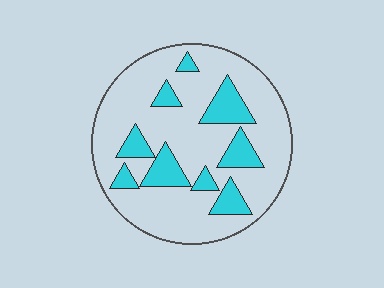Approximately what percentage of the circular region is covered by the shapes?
Approximately 20%.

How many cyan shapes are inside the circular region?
9.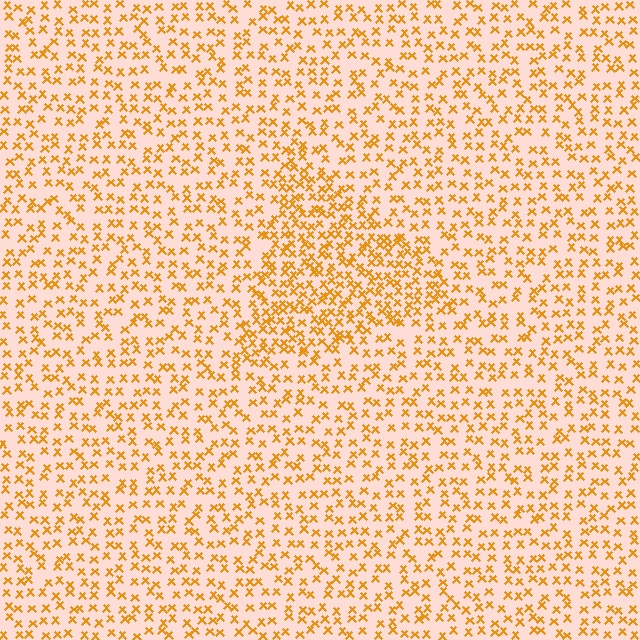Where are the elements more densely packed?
The elements are more densely packed inside the triangle boundary.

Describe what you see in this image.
The image contains small orange elements arranged at two different densities. A triangle-shaped region is visible where the elements are more densely packed than the surrounding area.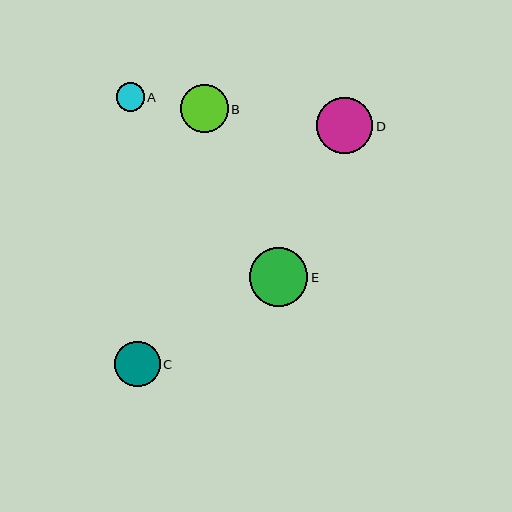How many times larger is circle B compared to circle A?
Circle B is approximately 1.7 times the size of circle A.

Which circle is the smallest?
Circle A is the smallest with a size of approximately 28 pixels.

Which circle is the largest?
Circle E is the largest with a size of approximately 59 pixels.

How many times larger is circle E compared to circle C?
Circle E is approximately 1.3 times the size of circle C.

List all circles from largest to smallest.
From largest to smallest: E, D, B, C, A.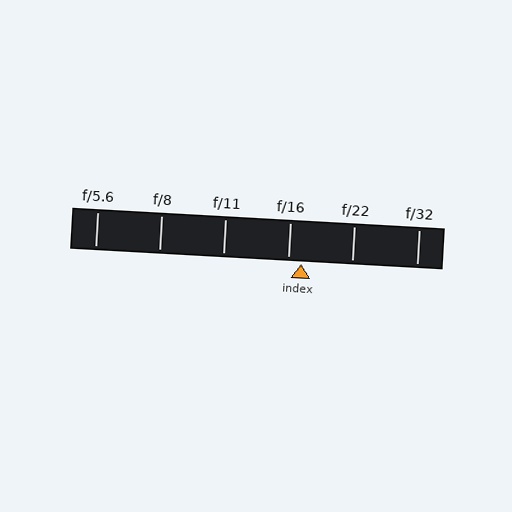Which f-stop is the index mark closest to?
The index mark is closest to f/16.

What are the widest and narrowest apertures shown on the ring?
The widest aperture shown is f/5.6 and the narrowest is f/32.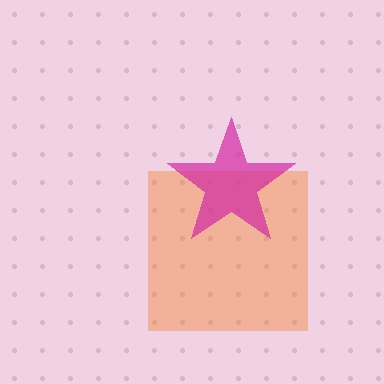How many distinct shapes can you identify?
There are 2 distinct shapes: an orange square, a magenta star.